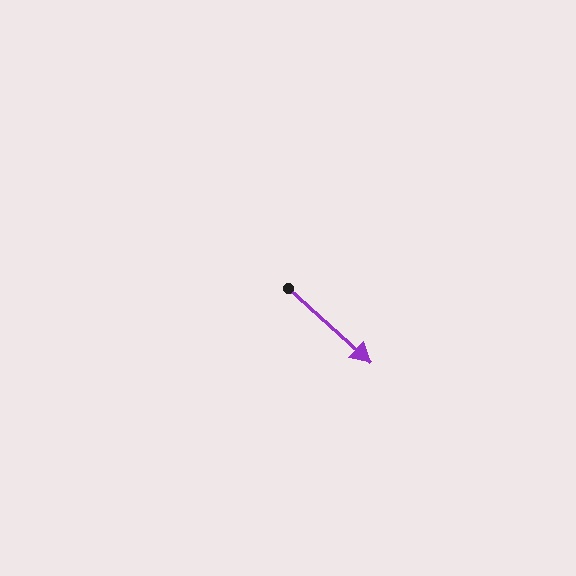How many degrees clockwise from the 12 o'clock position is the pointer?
Approximately 132 degrees.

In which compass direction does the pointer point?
Southeast.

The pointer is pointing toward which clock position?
Roughly 4 o'clock.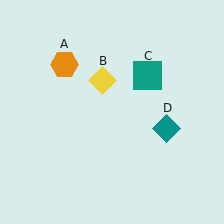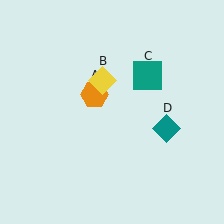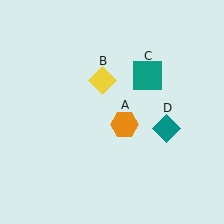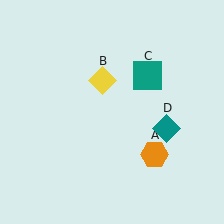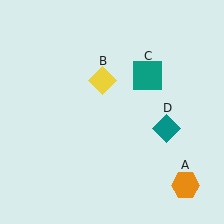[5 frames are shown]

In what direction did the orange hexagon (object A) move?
The orange hexagon (object A) moved down and to the right.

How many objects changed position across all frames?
1 object changed position: orange hexagon (object A).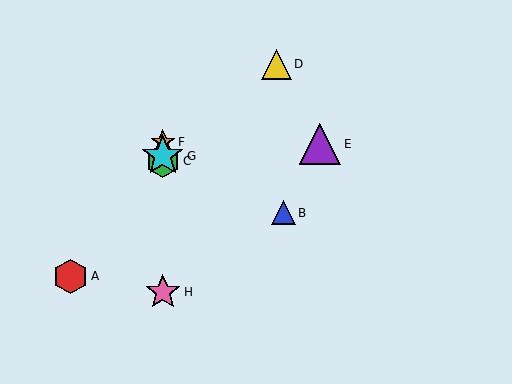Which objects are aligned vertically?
Objects C, F, G, H are aligned vertically.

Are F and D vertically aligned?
No, F is at x≈163 and D is at x≈276.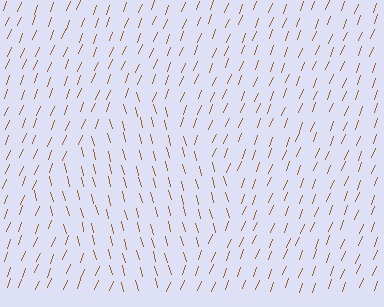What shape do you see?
I see a diamond.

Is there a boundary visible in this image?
Yes, there is a texture boundary formed by a change in line orientation.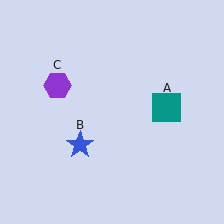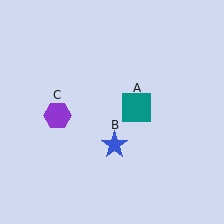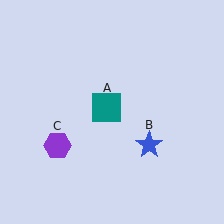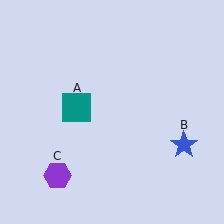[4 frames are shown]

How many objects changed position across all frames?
3 objects changed position: teal square (object A), blue star (object B), purple hexagon (object C).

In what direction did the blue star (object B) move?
The blue star (object B) moved right.